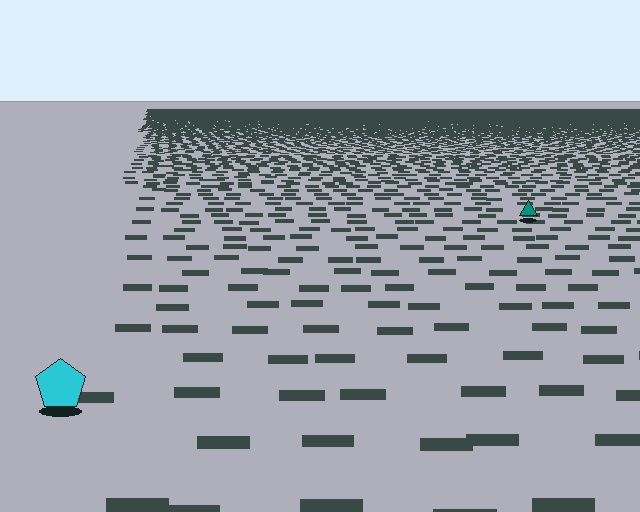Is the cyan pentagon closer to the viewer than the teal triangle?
Yes. The cyan pentagon is closer — you can tell from the texture gradient: the ground texture is coarser near it.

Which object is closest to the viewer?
The cyan pentagon is closest. The texture marks near it are larger and more spread out.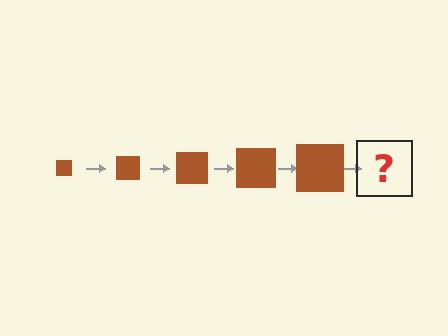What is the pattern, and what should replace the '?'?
The pattern is that the square gets progressively larger each step. The '?' should be a brown square, larger than the previous one.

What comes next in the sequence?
The next element should be a brown square, larger than the previous one.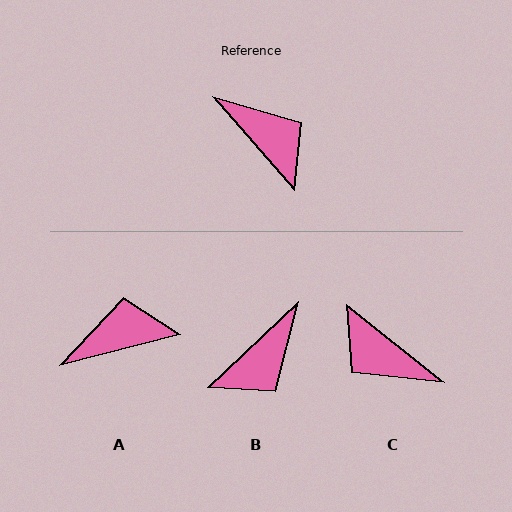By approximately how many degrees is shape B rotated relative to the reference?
Approximately 88 degrees clockwise.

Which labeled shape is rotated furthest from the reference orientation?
C, about 170 degrees away.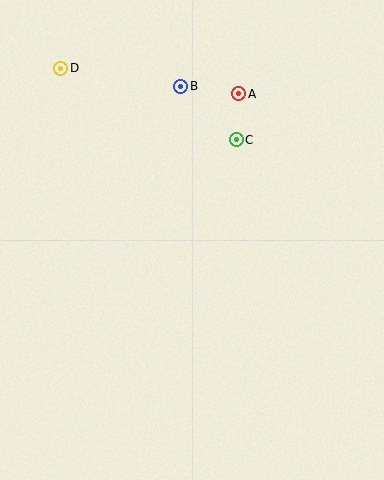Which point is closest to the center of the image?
Point C at (236, 140) is closest to the center.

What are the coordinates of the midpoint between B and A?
The midpoint between B and A is at (210, 90).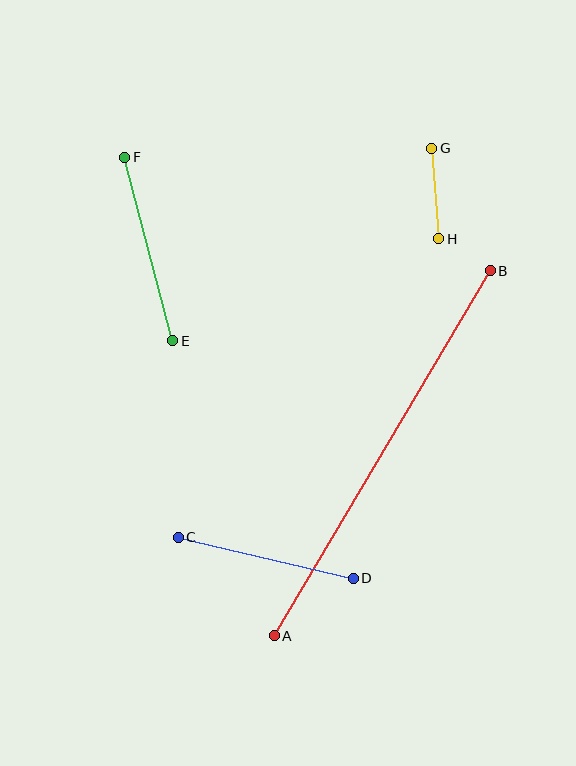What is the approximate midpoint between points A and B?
The midpoint is at approximately (382, 453) pixels.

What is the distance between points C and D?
The distance is approximately 179 pixels.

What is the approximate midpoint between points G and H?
The midpoint is at approximately (435, 194) pixels.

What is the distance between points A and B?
The distance is approximately 424 pixels.